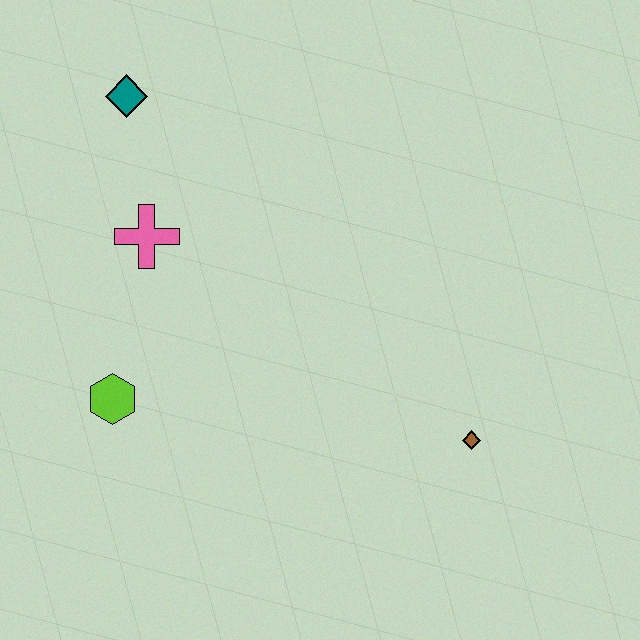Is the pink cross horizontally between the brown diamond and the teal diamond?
Yes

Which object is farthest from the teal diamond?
The brown diamond is farthest from the teal diamond.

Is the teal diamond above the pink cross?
Yes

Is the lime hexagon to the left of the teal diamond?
Yes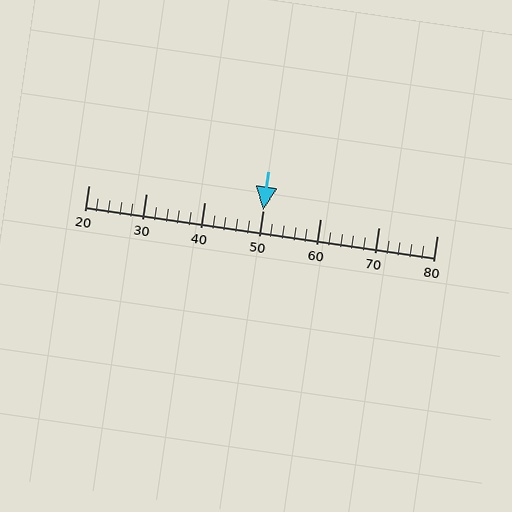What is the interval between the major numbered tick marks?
The major tick marks are spaced 10 units apart.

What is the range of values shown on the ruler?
The ruler shows values from 20 to 80.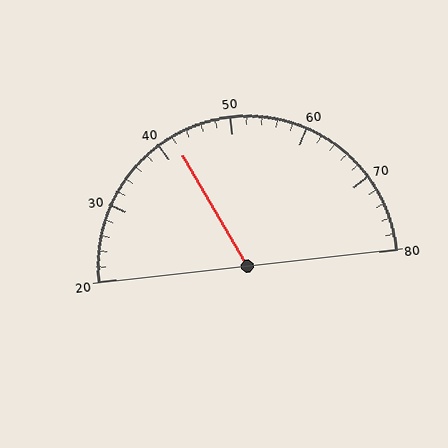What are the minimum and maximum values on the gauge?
The gauge ranges from 20 to 80.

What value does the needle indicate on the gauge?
The needle indicates approximately 42.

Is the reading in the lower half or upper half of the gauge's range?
The reading is in the lower half of the range (20 to 80).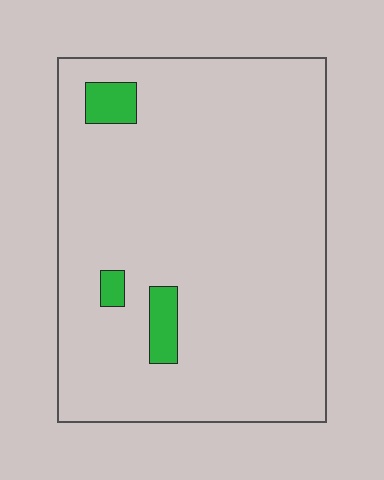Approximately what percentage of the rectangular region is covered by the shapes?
Approximately 5%.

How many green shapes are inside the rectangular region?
3.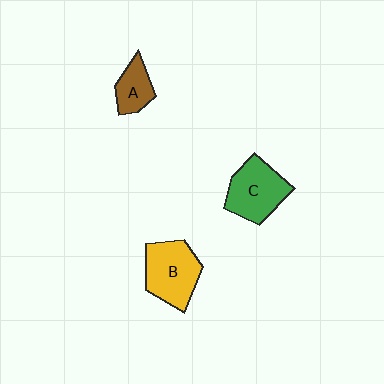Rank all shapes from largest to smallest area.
From largest to smallest: B (yellow), C (green), A (brown).